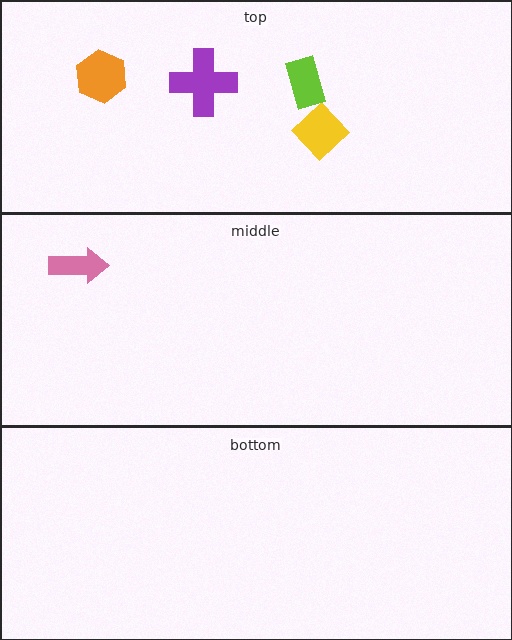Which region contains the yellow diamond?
The top region.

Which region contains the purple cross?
The top region.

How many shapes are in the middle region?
1.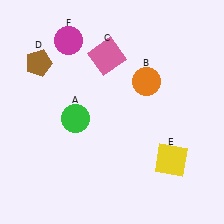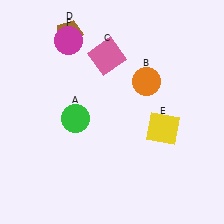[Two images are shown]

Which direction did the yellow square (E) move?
The yellow square (E) moved up.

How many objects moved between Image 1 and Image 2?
2 objects moved between the two images.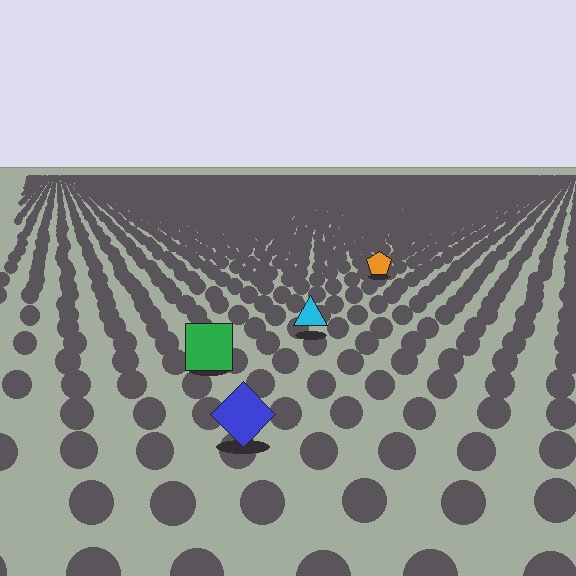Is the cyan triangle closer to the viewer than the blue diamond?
No. The blue diamond is closer — you can tell from the texture gradient: the ground texture is coarser near it.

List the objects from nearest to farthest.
From nearest to farthest: the blue diamond, the green square, the cyan triangle, the orange pentagon.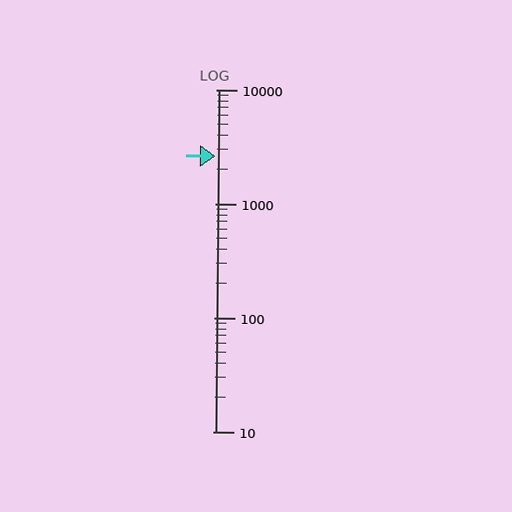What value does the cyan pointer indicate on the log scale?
The pointer indicates approximately 2600.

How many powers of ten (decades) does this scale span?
The scale spans 3 decades, from 10 to 10000.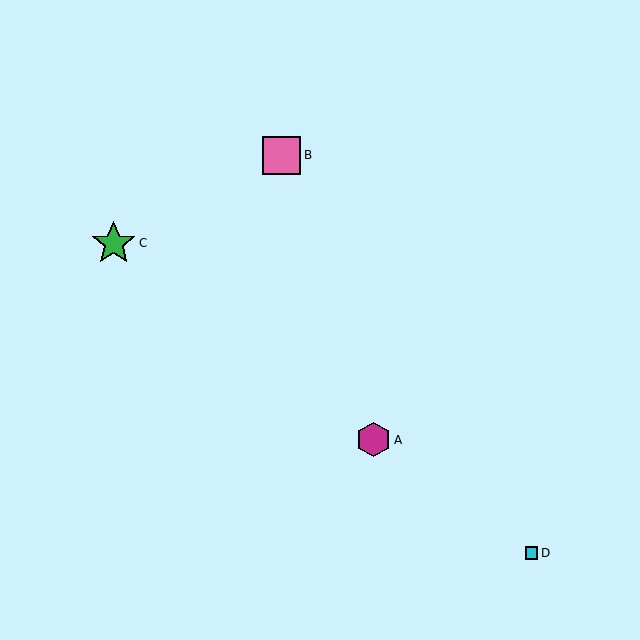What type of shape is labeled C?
Shape C is a green star.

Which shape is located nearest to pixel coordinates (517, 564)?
The cyan square (labeled D) at (532, 553) is nearest to that location.